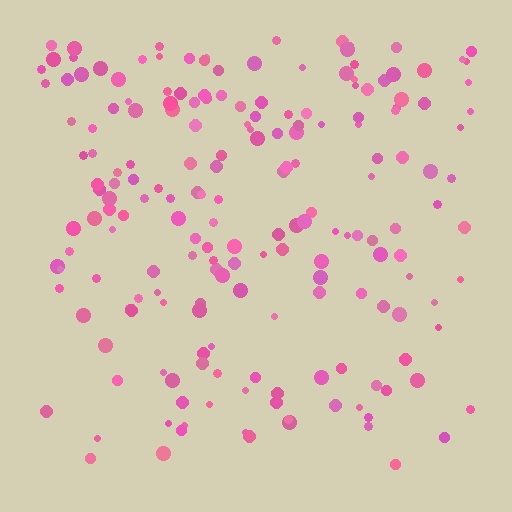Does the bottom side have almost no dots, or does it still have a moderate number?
Still a moderate number, just noticeably fewer than the top.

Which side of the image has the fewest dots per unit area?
The bottom.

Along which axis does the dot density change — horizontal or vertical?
Vertical.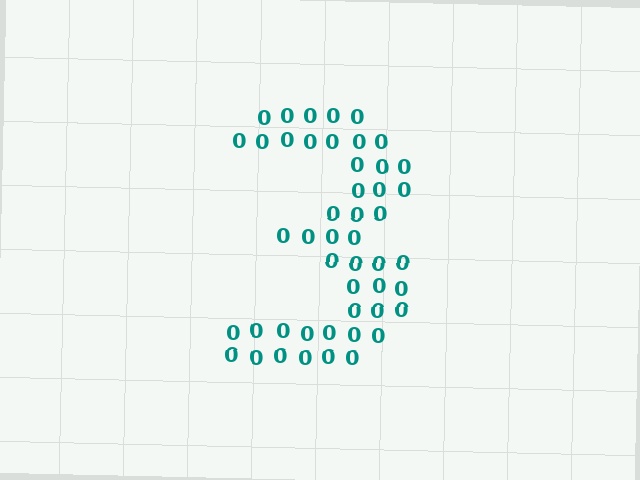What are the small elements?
The small elements are digit 0's.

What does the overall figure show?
The overall figure shows the digit 3.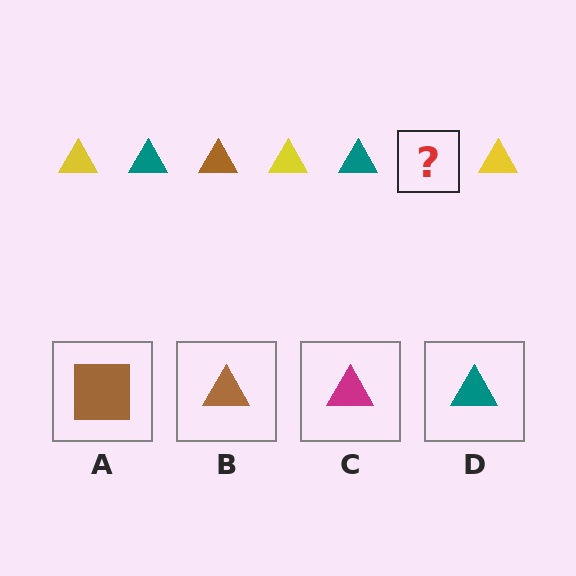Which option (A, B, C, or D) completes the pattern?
B.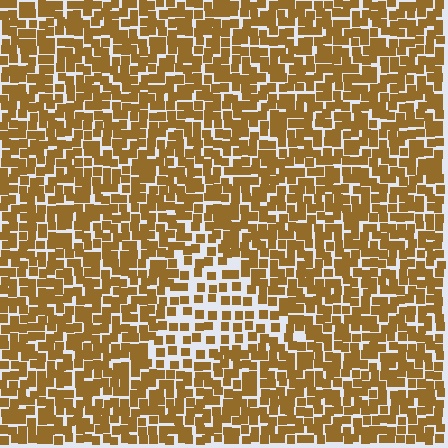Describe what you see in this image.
The image contains small brown elements arranged at two different densities. A triangle-shaped region is visible where the elements are less densely packed than the surrounding area.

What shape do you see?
I see a triangle.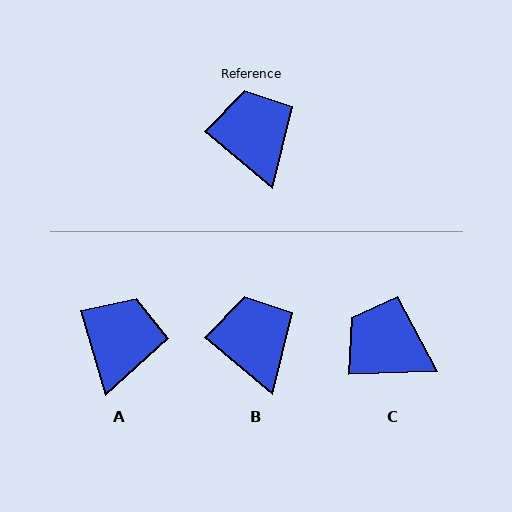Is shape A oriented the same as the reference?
No, it is off by about 33 degrees.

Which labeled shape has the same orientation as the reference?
B.